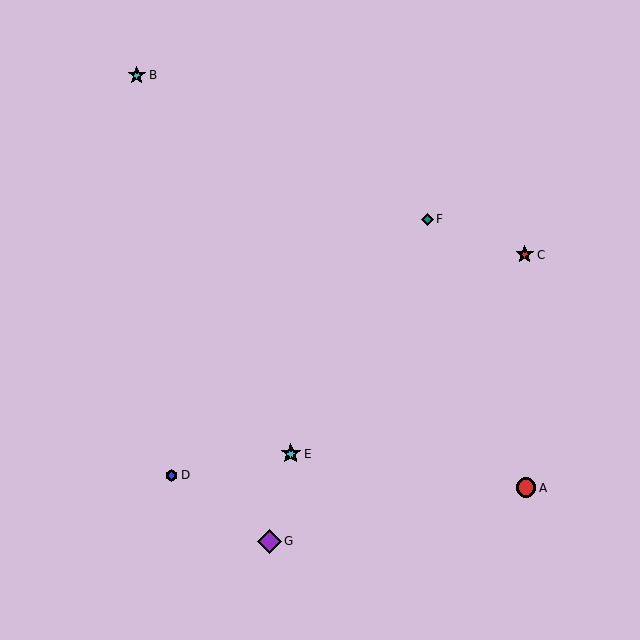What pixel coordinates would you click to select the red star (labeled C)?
Click at (525, 255) to select the red star C.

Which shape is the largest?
The purple diamond (labeled G) is the largest.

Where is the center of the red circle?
The center of the red circle is at (526, 488).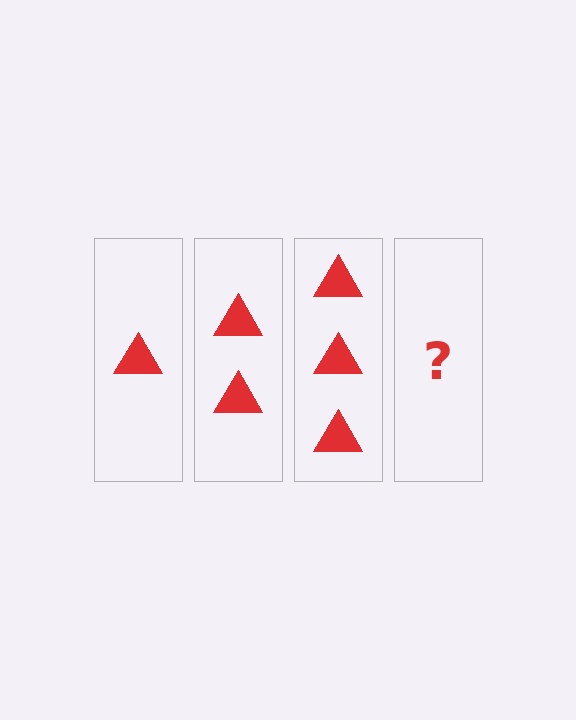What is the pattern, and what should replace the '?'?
The pattern is that each step adds one more triangle. The '?' should be 4 triangles.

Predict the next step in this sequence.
The next step is 4 triangles.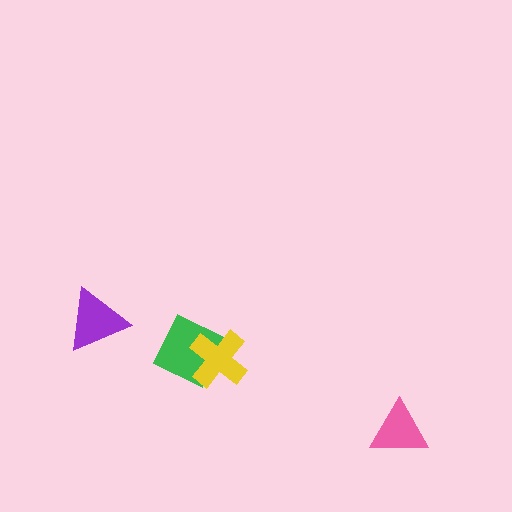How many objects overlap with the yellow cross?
1 object overlaps with the yellow cross.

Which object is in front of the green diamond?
The yellow cross is in front of the green diamond.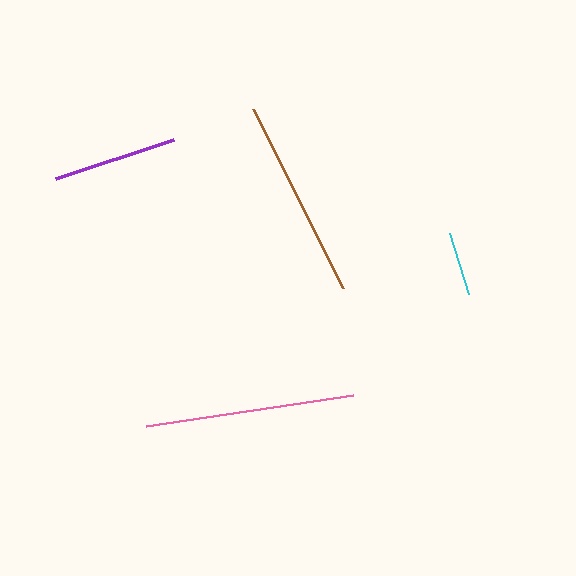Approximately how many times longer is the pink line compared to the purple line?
The pink line is approximately 1.7 times the length of the purple line.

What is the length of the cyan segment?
The cyan segment is approximately 64 pixels long.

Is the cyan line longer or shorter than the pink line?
The pink line is longer than the cyan line.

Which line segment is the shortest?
The cyan line is the shortest at approximately 64 pixels.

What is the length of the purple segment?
The purple segment is approximately 124 pixels long.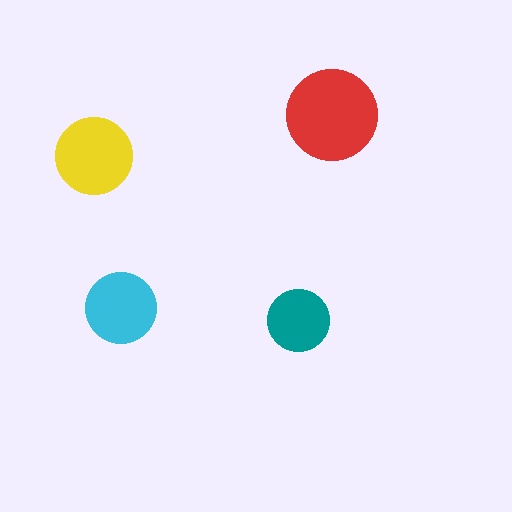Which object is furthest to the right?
The red circle is rightmost.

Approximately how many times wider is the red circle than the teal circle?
About 1.5 times wider.